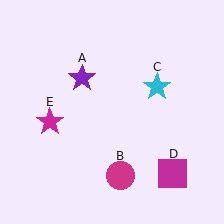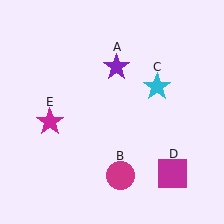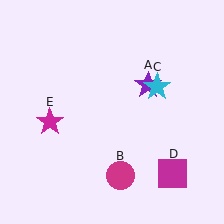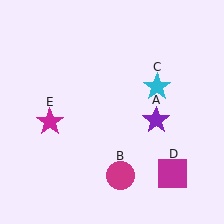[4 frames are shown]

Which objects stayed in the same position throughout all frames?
Magenta circle (object B) and cyan star (object C) and magenta square (object D) and magenta star (object E) remained stationary.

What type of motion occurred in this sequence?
The purple star (object A) rotated clockwise around the center of the scene.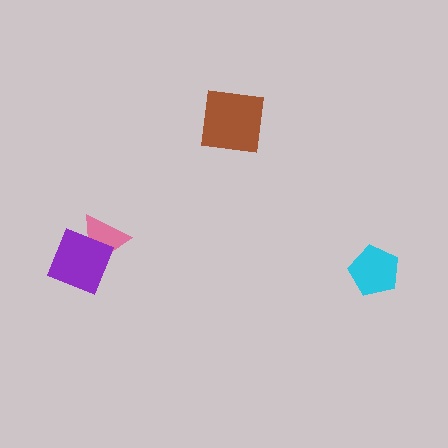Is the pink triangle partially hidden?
Yes, it is partially covered by another shape.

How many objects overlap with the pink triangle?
1 object overlaps with the pink triangle.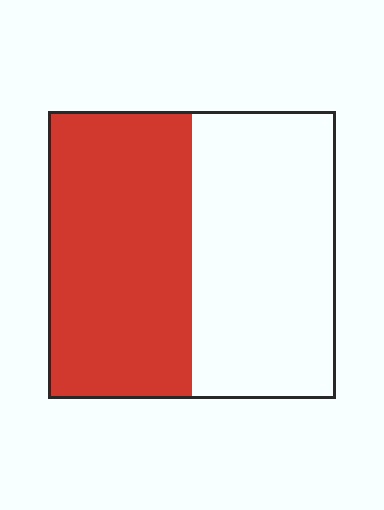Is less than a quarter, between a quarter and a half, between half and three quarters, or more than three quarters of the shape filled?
Between half and three quarters.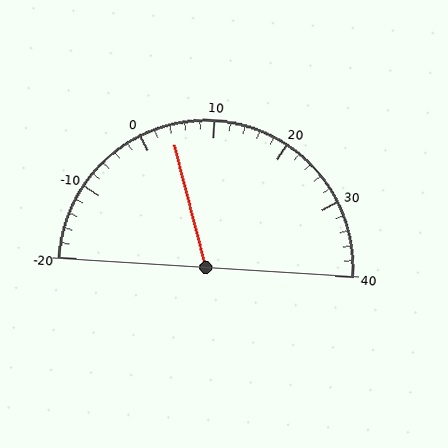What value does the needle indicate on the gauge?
The needle indicates approximately 4.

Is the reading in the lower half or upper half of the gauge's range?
The reading is in the lower half of the range (-20 to 40).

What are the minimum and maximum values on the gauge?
The gauge ranges from -20 to 40.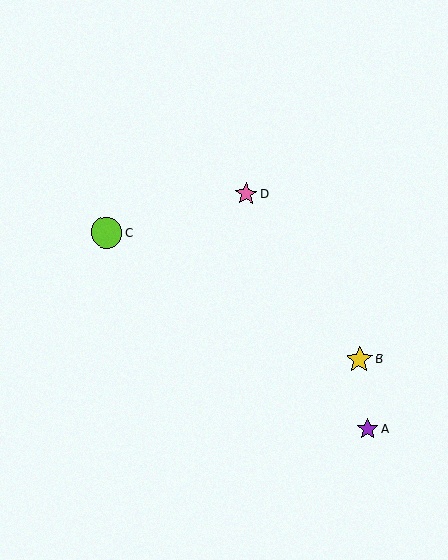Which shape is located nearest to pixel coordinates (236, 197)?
The pink star (labeled D) at (246, 194) is nearest to that location.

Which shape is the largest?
The lime circle (labeled C) is the largest.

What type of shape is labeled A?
Shape A is a purple star.